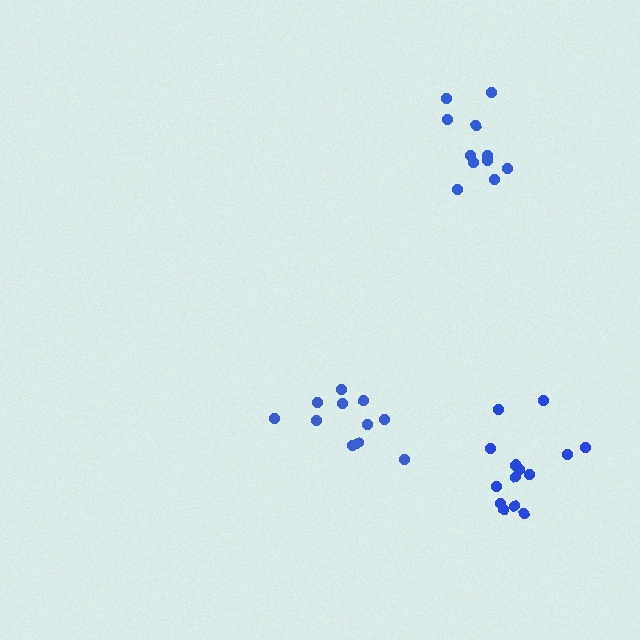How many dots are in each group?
Group 1: 11 dots, Group 2: 14 dots, Group 3: 11 dots (36 total).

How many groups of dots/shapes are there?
There are 3 groups.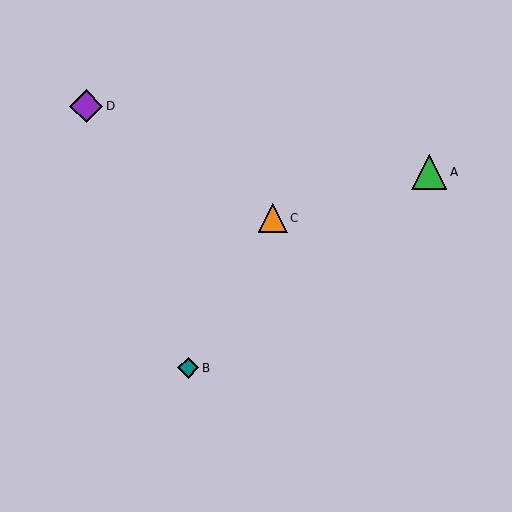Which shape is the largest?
The green triangle (labeled A) is the largest.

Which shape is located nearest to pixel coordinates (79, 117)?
The purple diamond (labeled D) at (86, 106) is nearest to that location.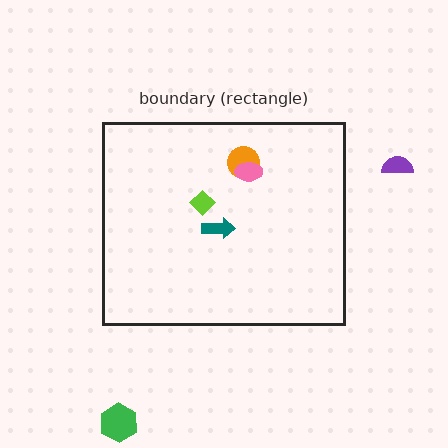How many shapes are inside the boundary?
4 inside, 2 outside.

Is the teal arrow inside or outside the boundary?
Inside.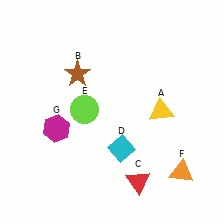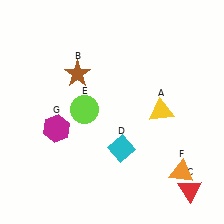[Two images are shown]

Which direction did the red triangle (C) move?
The red triangle (C) moved right.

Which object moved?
The red triangle (C) moved right.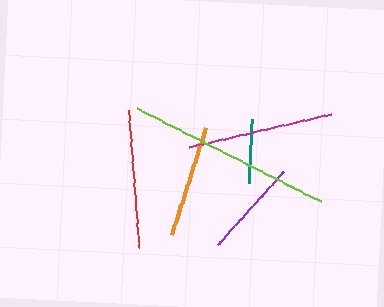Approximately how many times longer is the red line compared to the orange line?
The red line is approximately 1.2 times the length of the orange line.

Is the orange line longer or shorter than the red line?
The red line is longer than the orange line.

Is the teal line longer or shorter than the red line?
The red line is longer than the teal line.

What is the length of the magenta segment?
The magenta segment is approximately 146 pixels long.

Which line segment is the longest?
The lime line is the longest at approximately 206 pixels.